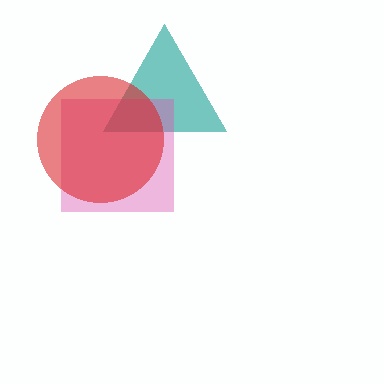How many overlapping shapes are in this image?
There are 3 overlapping shapes in the image.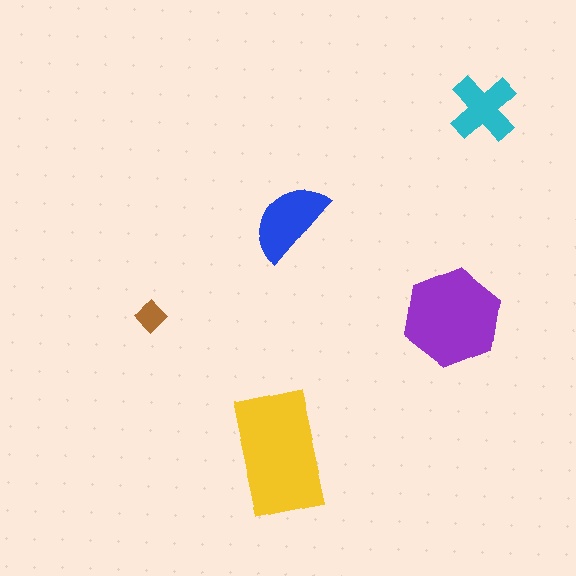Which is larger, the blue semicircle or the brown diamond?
The blue semicircle.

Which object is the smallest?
The brown diamond.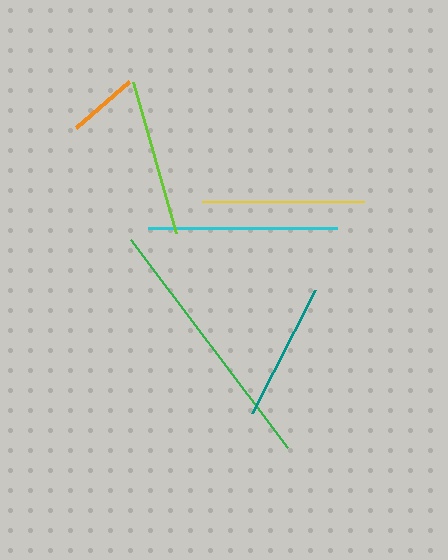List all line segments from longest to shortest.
From longest to shortest: green, cyan, yellow, lime, teal, orange.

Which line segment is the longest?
The green line is the longest at approximately 260 pixels.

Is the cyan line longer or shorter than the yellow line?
The cyan line is longer than the yellow line.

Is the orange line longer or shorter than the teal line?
The teal line is longer than the orange line.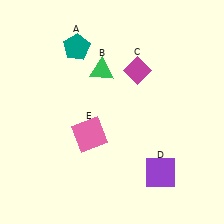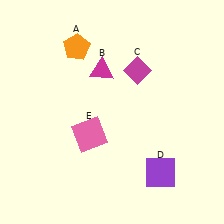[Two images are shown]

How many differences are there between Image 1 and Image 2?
There are 2 differences between the two images.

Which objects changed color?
A changed from teal to orange. B changed from green to magenta.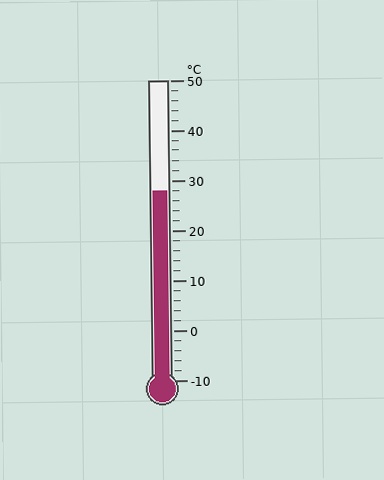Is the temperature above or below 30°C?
The temperature is below 30°C.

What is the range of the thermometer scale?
The thermometer scale ranges from -10°C to 50°C.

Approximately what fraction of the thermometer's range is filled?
The thermometer is filled to approximately 65% of its range.